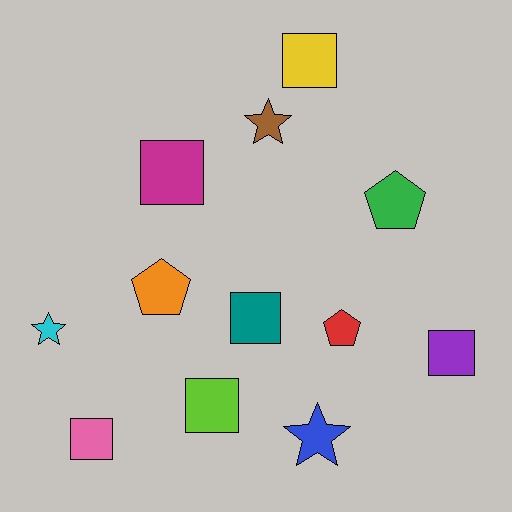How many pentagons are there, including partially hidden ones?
There are 3 pentagons.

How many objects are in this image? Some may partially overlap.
There are 12 objects.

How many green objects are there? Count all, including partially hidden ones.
There is 1 green object.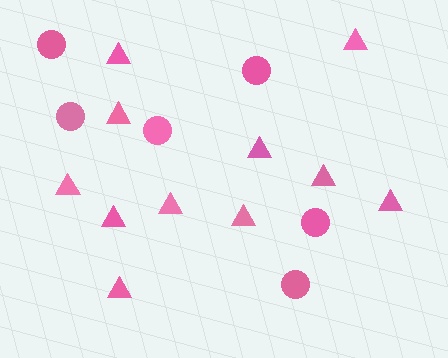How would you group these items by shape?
There are 2 groups: one group of circles (6) and one group of triangles (11).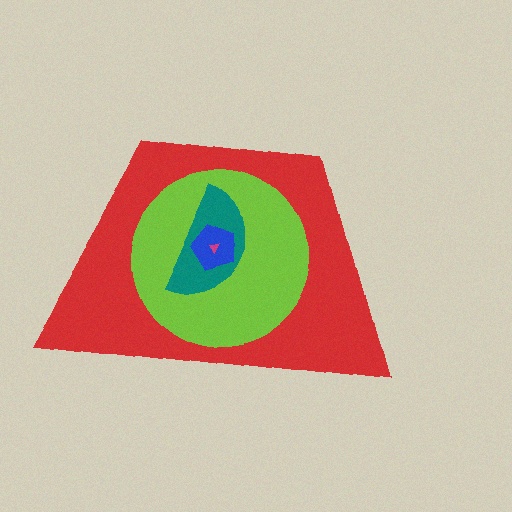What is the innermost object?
The magenta triangle.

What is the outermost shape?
The red trapezoid.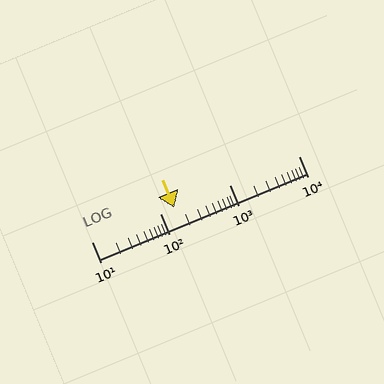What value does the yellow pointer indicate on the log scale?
The pointer indicates approximately 160.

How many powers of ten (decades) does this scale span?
The scale spans 3 decades, from 10 to 10000.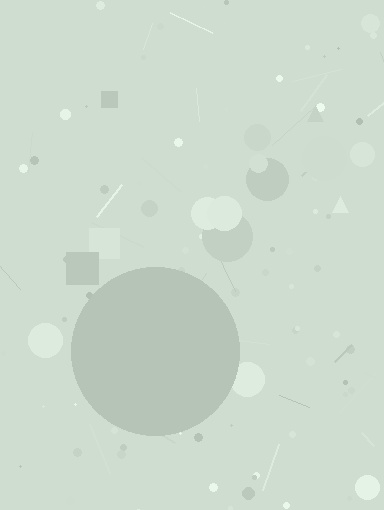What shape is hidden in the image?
A circle is hidden in the image.